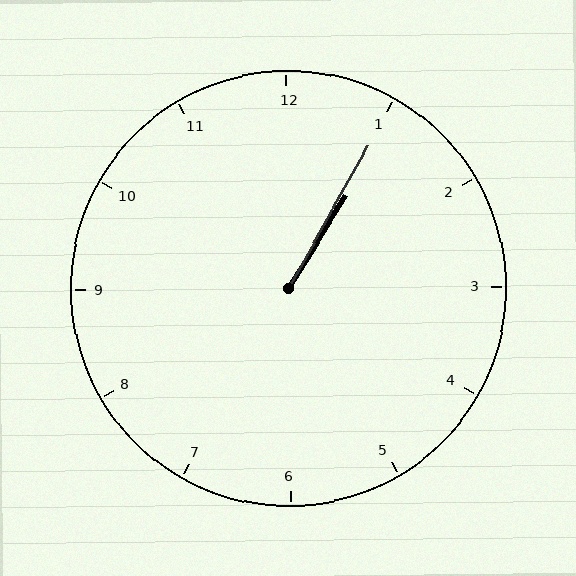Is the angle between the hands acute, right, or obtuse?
It is acute.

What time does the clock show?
1:05.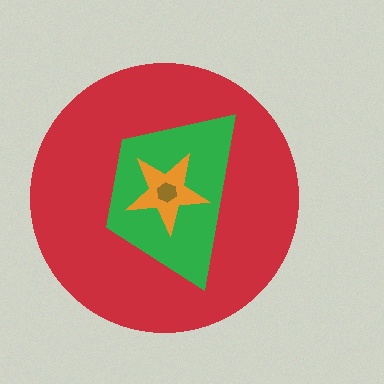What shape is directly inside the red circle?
The green trapezoid.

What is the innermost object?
The brown hexagon.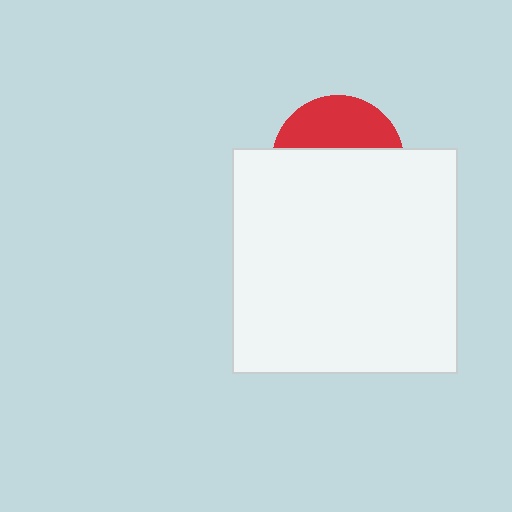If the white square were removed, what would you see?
You would see the complete red circle.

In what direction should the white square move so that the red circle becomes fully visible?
The white square should move down. That is the shortest direction to clear the overlap and leave the red circle fully visible.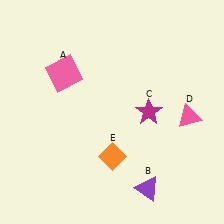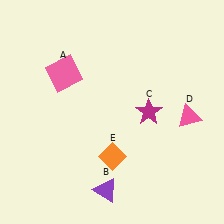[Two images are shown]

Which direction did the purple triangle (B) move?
The purple triangle (B) moved left.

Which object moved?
The purple triangle (B) moved left.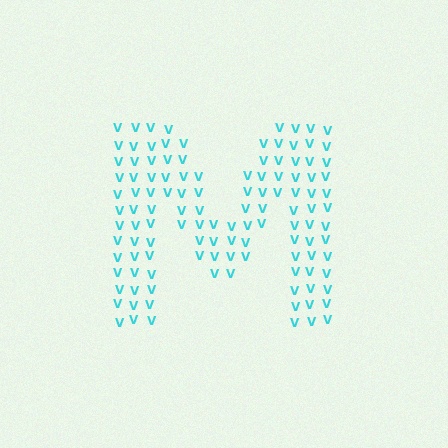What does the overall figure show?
The overall figure shows the letter M.